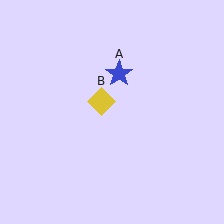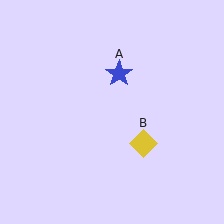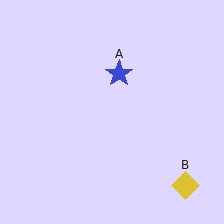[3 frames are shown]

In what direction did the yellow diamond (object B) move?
The yellow diamond (object B) moved down and to the right.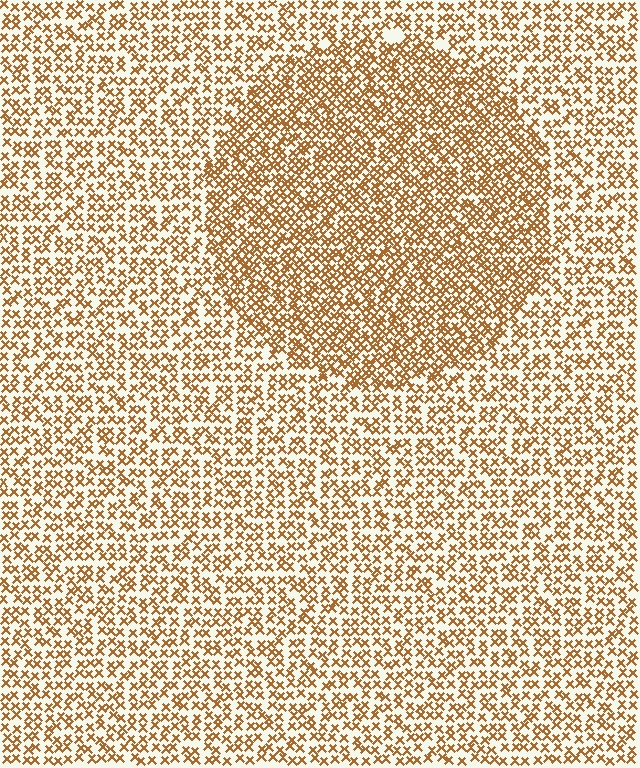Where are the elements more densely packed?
The elements are more densely packed inside the circle boundary.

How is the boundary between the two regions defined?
The boundary is defined by a change in element density (approximately 1.7x ratio). All elements are the same color, size, and shape.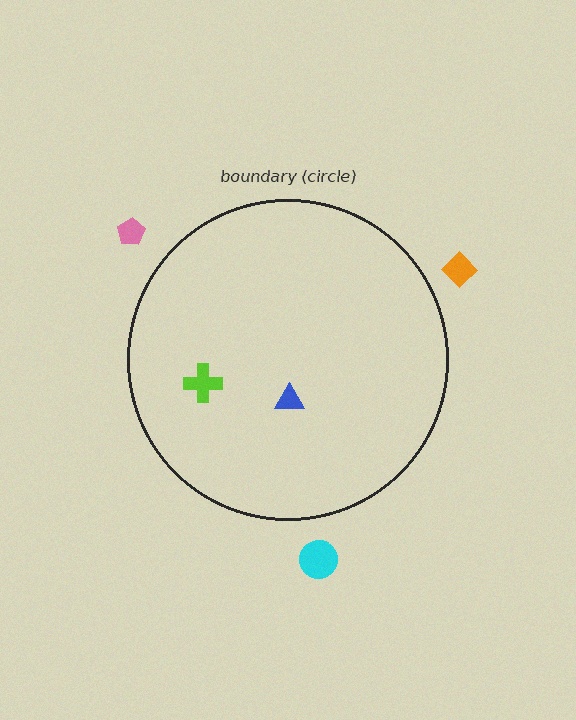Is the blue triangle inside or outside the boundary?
Inside.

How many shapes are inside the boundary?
2 inside, 3 outside.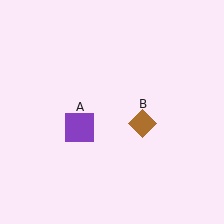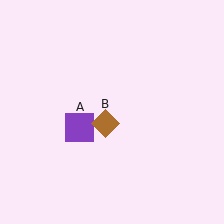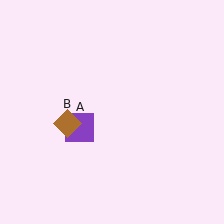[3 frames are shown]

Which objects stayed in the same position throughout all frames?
Purple square (object A) remained stationary.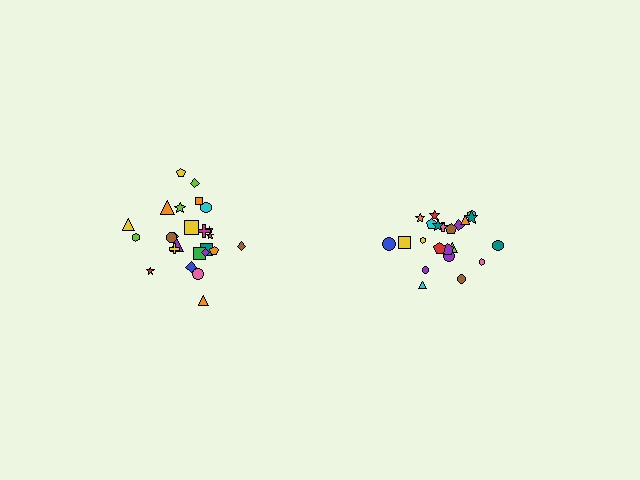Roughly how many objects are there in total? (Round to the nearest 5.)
Roughly 45 objects in total.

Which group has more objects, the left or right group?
The left group.